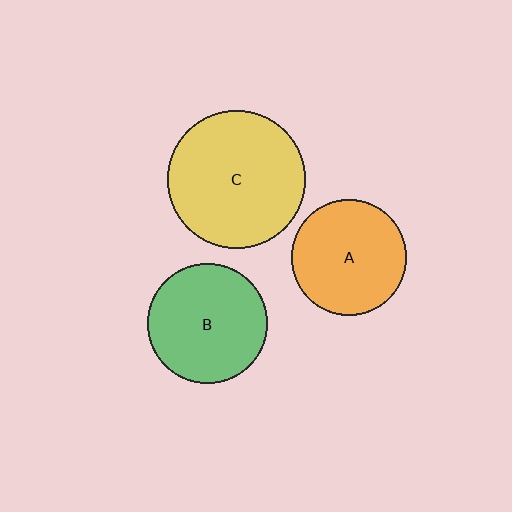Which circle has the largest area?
Circle C (yellow).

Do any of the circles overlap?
No, none of the circles overlap.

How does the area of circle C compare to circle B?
Approximately 1.3 times.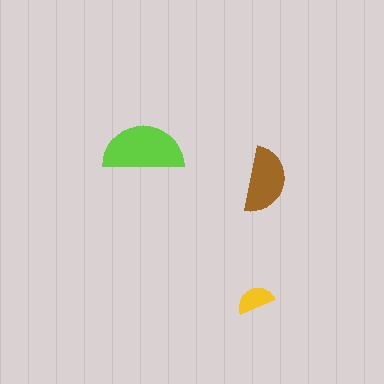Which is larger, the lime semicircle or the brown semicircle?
The lime one.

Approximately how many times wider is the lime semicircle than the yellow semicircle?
About 2 times wider.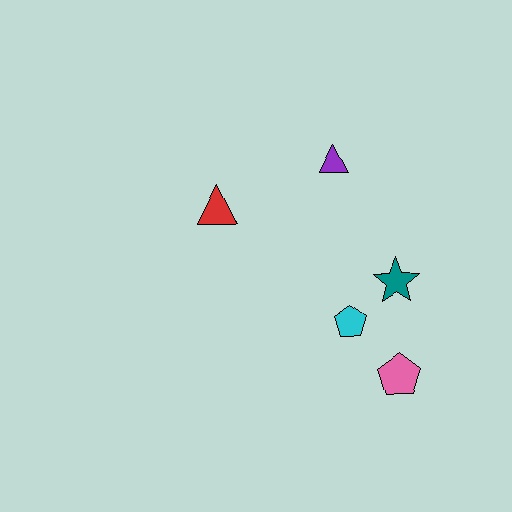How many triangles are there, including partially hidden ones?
There are 2 triangles.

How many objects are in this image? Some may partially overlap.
There are 5 objects.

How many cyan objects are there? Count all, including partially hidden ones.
There is 1 cyan object.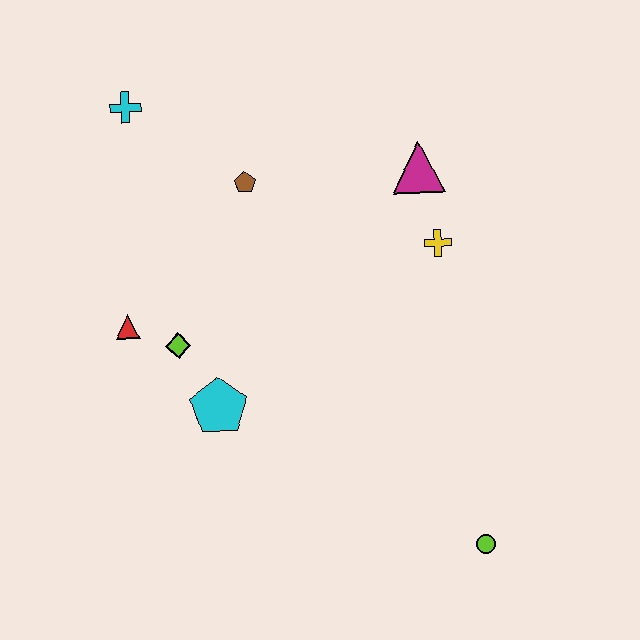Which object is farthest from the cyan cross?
The lime circle is farthest from the cyan cross.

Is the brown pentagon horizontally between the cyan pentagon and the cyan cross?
No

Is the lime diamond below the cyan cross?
Yes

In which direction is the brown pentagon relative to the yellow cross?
The brown pentagon is to the left of the yellow cross.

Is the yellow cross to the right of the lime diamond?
Yes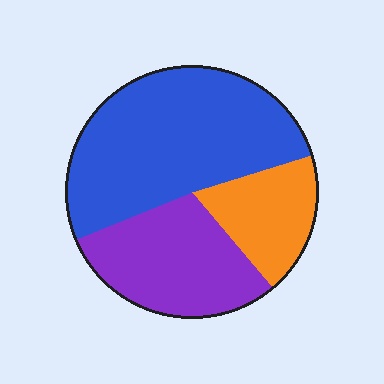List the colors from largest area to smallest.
From largest to smallest: blue, purple, orange.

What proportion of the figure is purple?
Purple takes up about one third (1/3) of the figure.